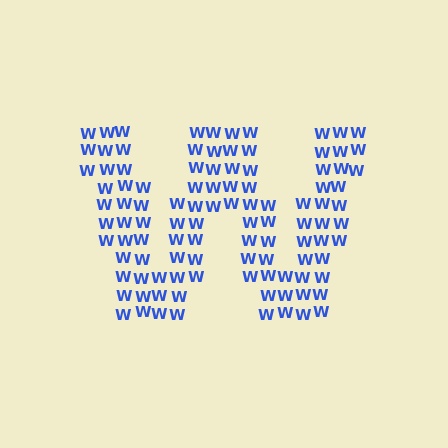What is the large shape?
The large shape is the letter W.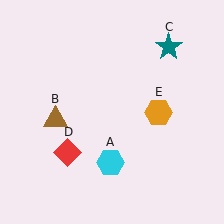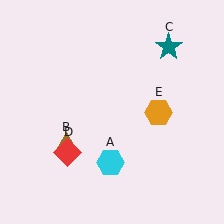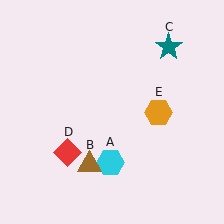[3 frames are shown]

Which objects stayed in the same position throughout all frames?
Cyan hexagon (object A) and teal star (object C) and red diamond (object D) and orange hexagon (object E) remained stationary.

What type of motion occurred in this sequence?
The brown triangle (object B) rotated counterclockwise around the center of the scene.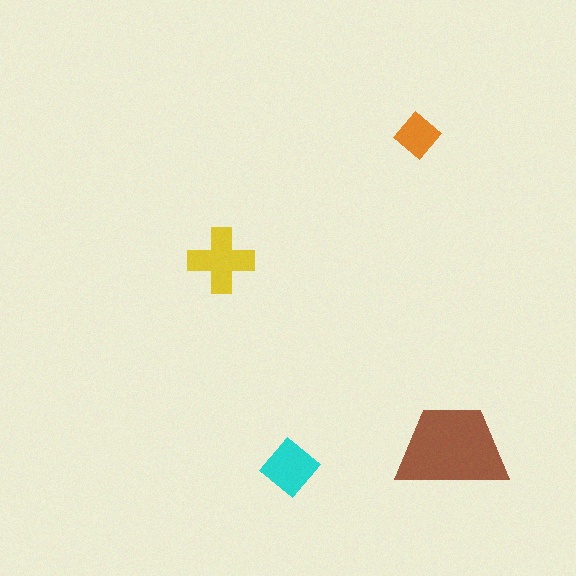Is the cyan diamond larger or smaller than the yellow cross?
Smaller.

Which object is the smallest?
The orange diamond.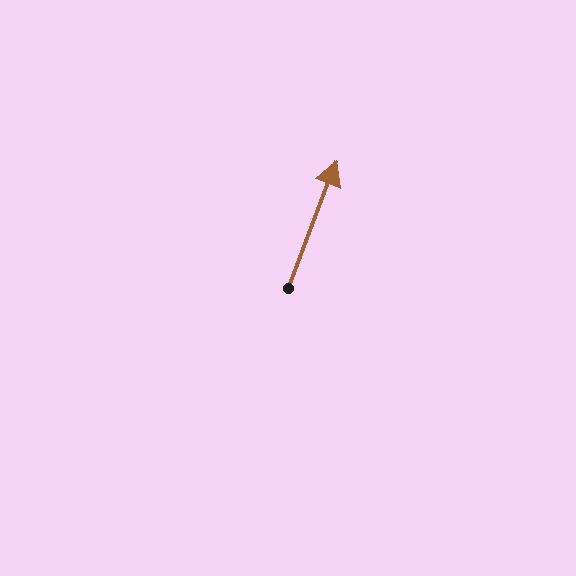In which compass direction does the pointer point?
North.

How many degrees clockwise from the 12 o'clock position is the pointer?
Approximately 21 degrees.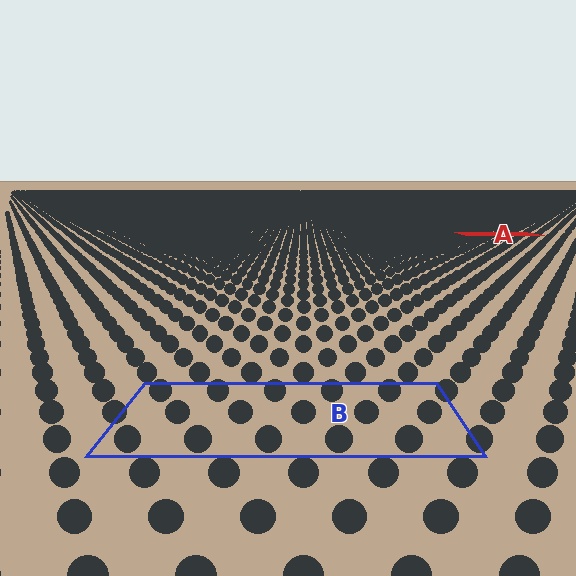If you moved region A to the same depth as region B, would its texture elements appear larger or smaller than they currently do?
They would appear larger. At a closer depth, the same texture elements are projected at a bigger on-screen size.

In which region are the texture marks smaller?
The texture marks are smaller in region A, because it is farther away.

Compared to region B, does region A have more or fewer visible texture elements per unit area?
Region A has more texture elements per unit area — they are packed more densely because it is farther away.